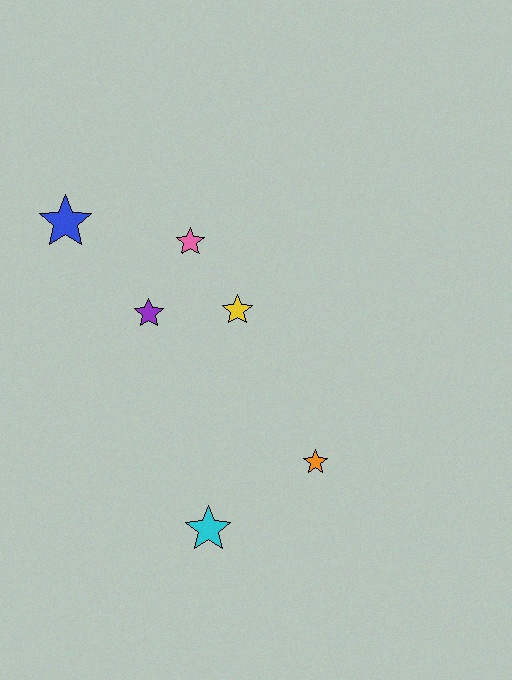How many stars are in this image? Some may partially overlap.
There are 6 stars.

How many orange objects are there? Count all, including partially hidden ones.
There is 1 orange object.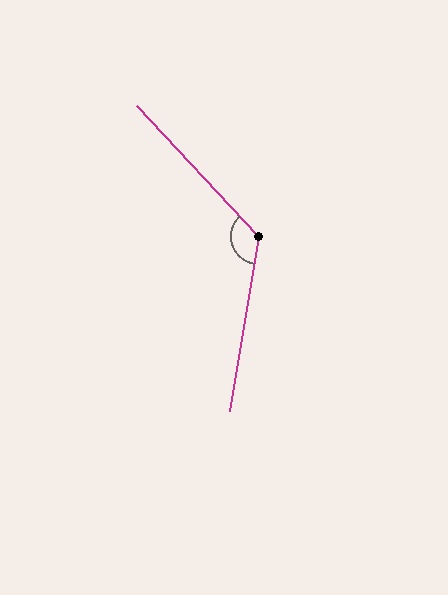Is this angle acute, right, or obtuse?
It is obtuse.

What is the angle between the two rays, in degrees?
Approximately 128 degrees.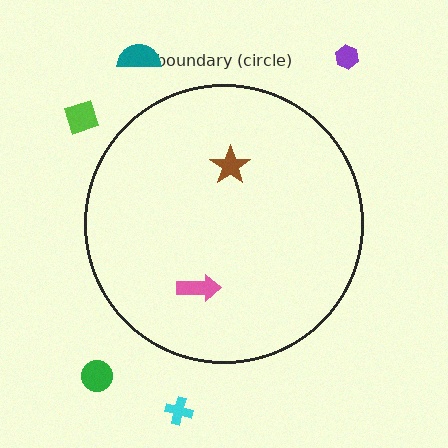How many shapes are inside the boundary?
2 inside, 5 outside.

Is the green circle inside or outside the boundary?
Outside.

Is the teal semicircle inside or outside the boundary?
Outside.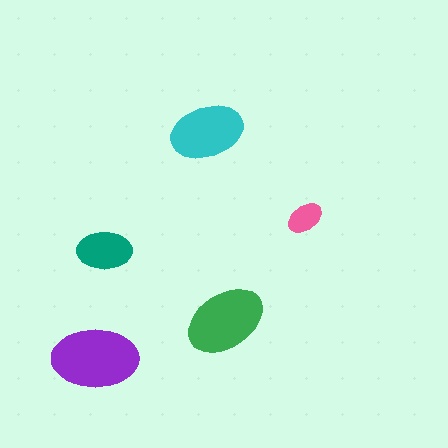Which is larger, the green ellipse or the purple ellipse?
The purple one.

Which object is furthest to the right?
The pink ellipse is rightmost.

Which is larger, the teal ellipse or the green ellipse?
The green one.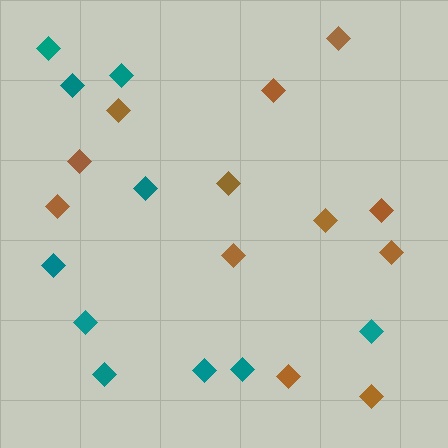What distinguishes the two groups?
There are 2 groups: one group of brown diamonds (12) and one group of teal diamonds (10).